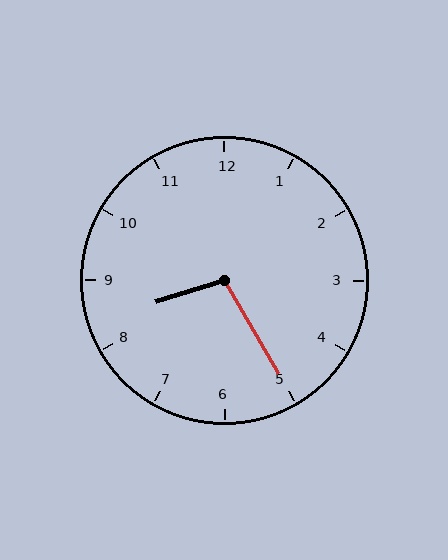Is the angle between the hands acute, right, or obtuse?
It is obtuse.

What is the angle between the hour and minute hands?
Approximately 102 degrees.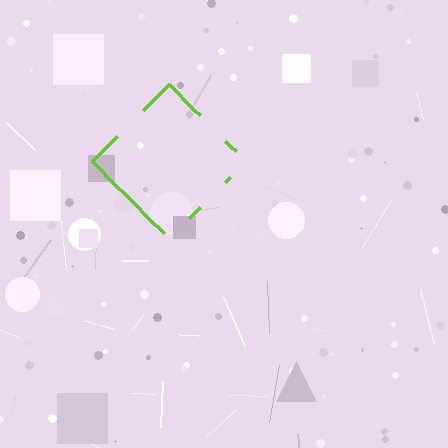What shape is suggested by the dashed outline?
The dashed outline suggests a diamond.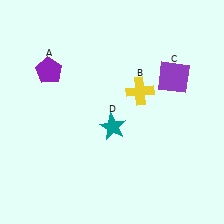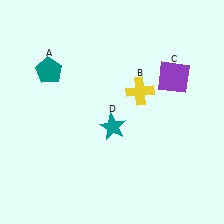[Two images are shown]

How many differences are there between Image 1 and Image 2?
There is 1 difference between the two images.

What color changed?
The pentagon (A) changed from purple in Image 1 to teal in Image 2.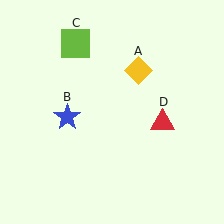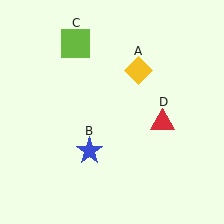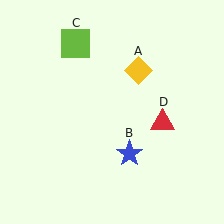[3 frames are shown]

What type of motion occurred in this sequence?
The blue star (object B) rotated counterclockwise around the center of the scene.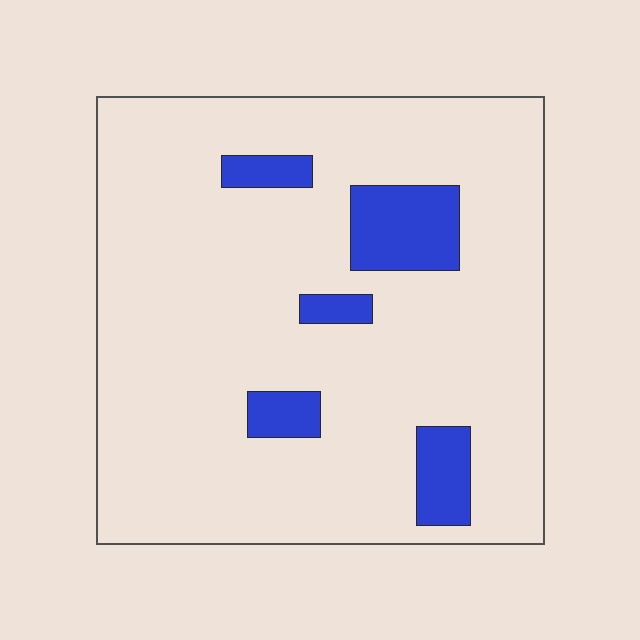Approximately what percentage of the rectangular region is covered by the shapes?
Approximately 10%.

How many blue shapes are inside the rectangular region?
5.